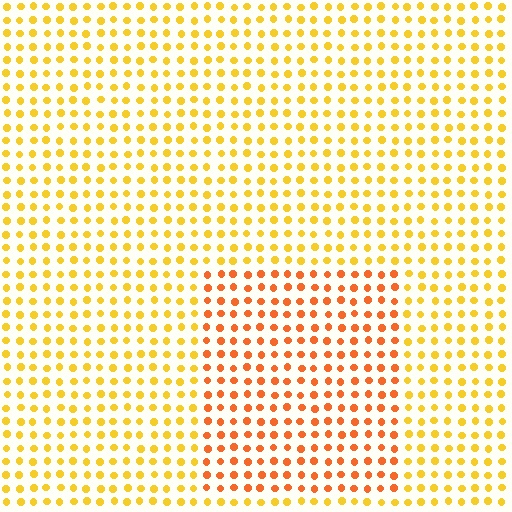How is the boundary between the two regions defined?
The boundary is defined purely by a slight shift in hue (about 30 degrees). Spacing, size, and orientation are identical on both sides.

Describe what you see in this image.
The image is filled with small yellow elements in a uniform arrangement. A rectangle-shaped region is visible where the elements are tinted to a slightly different hue, forming a subtle color boundary.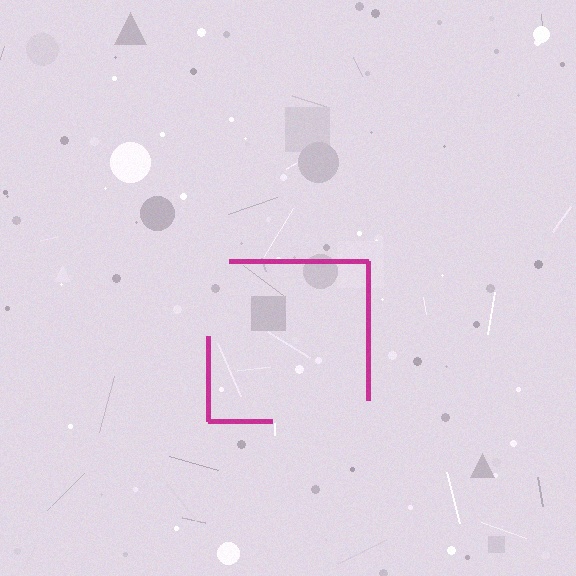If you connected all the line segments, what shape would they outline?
They would outline a square.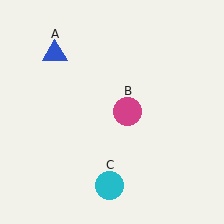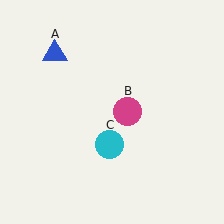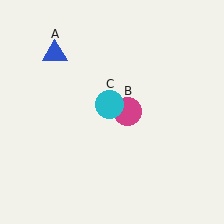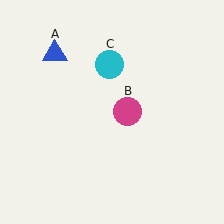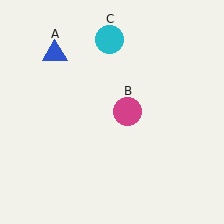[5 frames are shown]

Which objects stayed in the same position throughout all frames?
Blue triangle (object A) and magenta circle (object B) remained stationary.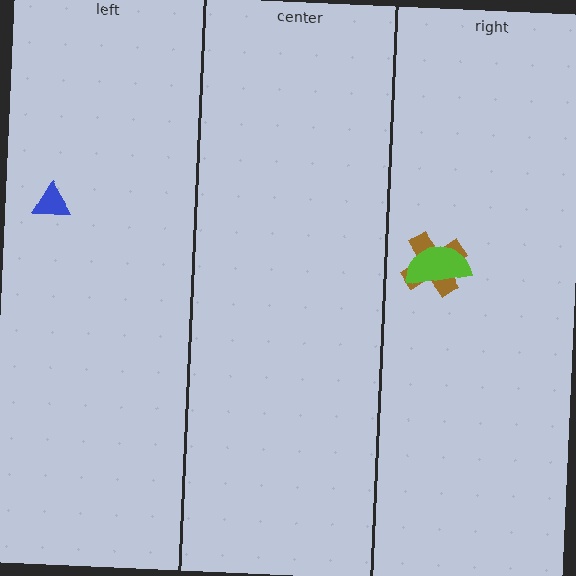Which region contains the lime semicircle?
The right region.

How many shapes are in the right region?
2.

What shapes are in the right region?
The brown cross, the lime semicircle.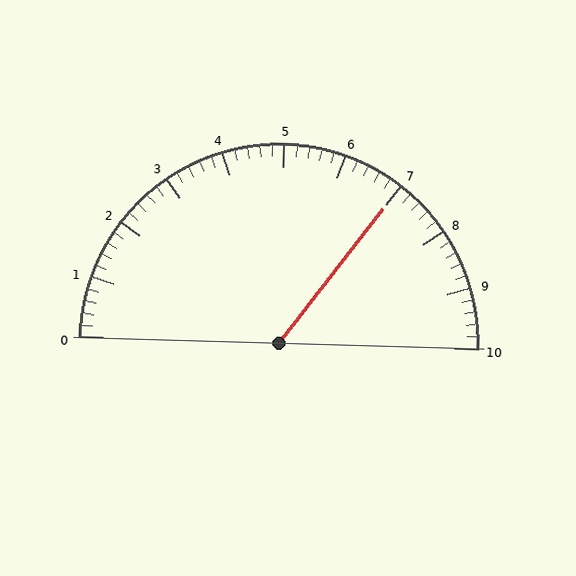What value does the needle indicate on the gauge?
The needle indicates approximately 7.0.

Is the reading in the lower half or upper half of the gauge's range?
The reading is in the upper half of the range (0 to 10).